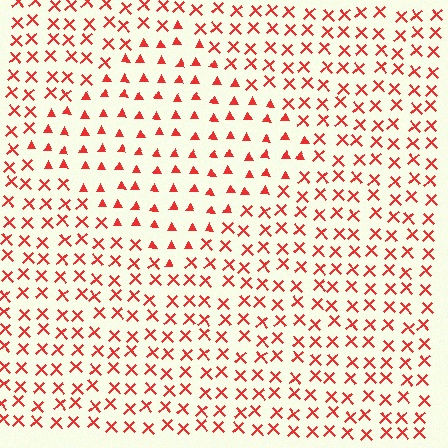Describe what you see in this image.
The image is filled with small red elements arranged in a uniform grid. A diamond-shaped region contains triangles, while the surrounding area contains X marks. The boundary is defined purely by the change in element shape.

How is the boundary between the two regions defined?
The boundary is defined by a change in element shape: triangles inside vs. X marks outside. All elements share the same color and spacing.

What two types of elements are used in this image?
The image uses triangles inside the diamond region and X marks outside it.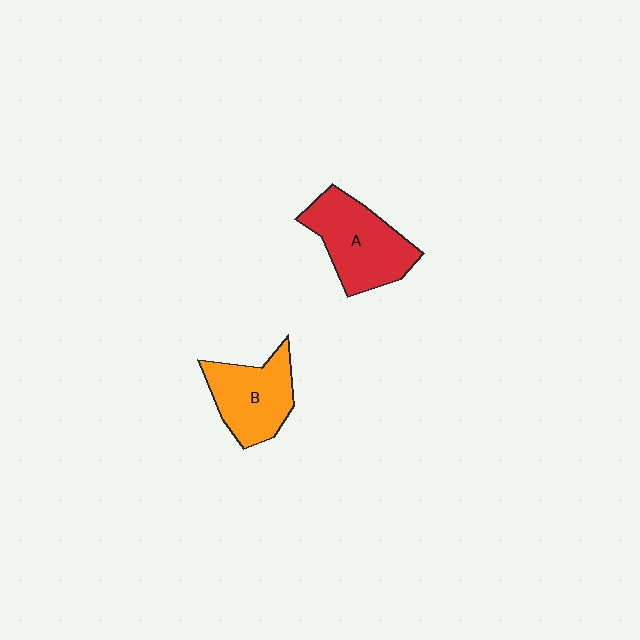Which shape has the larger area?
Shape A (red).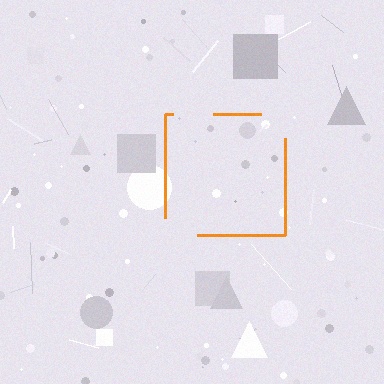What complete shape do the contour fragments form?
The contour fragments form a square.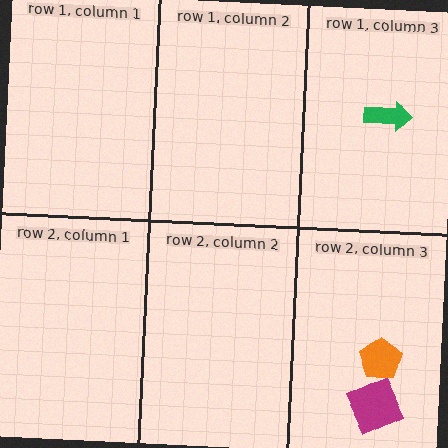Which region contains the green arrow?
The row 1, column 3 region.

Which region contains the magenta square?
The row 2, column 3 region.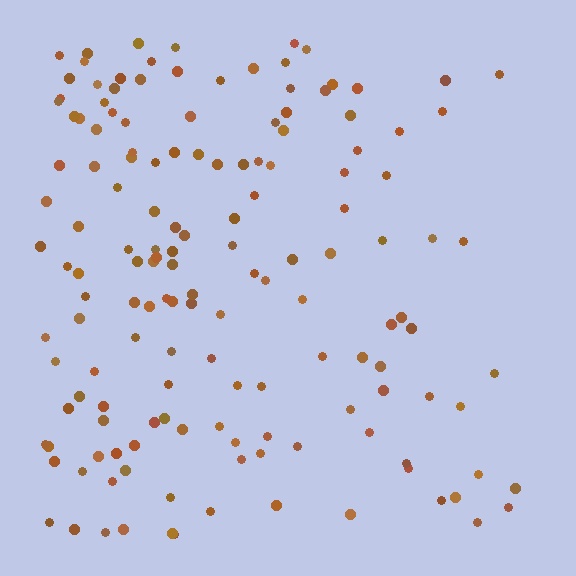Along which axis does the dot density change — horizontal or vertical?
Horizontal.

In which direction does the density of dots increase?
From right to left, with the left side densest.